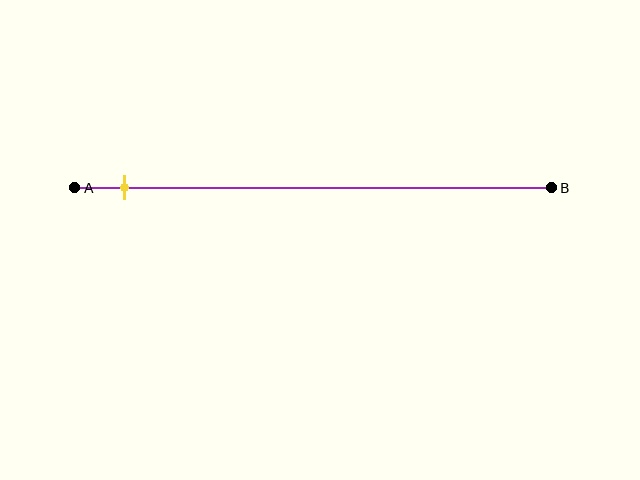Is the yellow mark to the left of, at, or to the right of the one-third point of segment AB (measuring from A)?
The yellow mark is to the left of the one-third point of segment AB.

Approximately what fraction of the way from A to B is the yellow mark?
The yellow mark is approximately 10% of the way from A to B.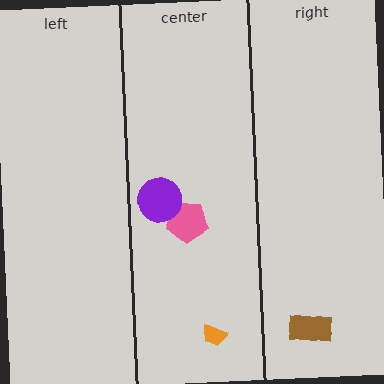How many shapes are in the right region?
1.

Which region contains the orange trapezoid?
The center region.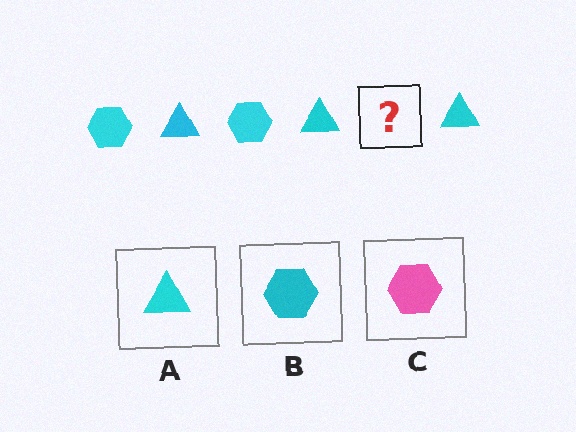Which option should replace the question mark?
Option B.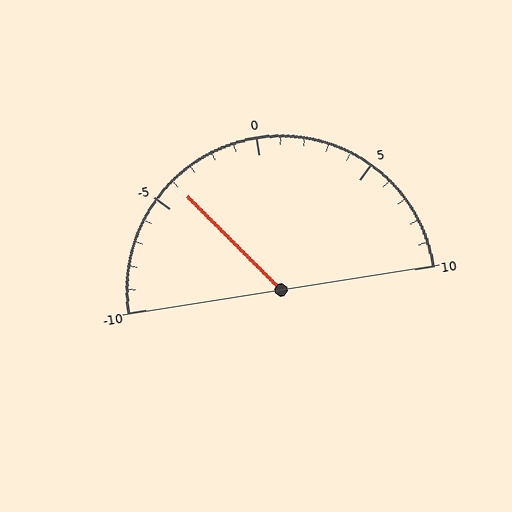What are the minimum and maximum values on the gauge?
The gauge ranges from -10 to 10.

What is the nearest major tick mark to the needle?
The nearest major tick mark is -5.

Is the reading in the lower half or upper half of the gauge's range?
The reading is in the lower half of the range (-10 to 10).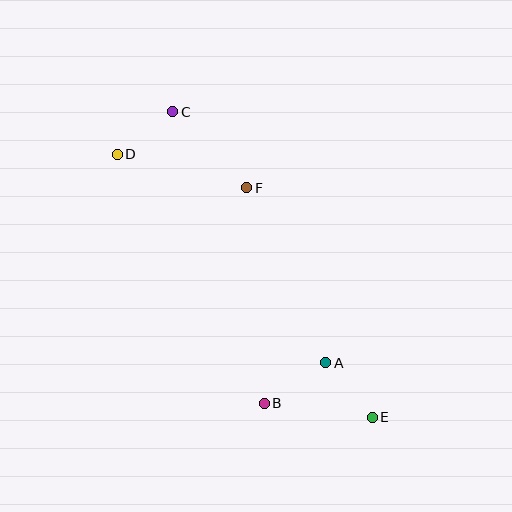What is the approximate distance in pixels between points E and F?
The distance between E and F is approximately 261 pixels.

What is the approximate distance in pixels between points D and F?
The distance between D and F is approximately 134 pixels.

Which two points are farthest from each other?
Points D and E are farthest from each other.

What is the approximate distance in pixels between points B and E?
The distance between B and E is approximately 109 pixels.